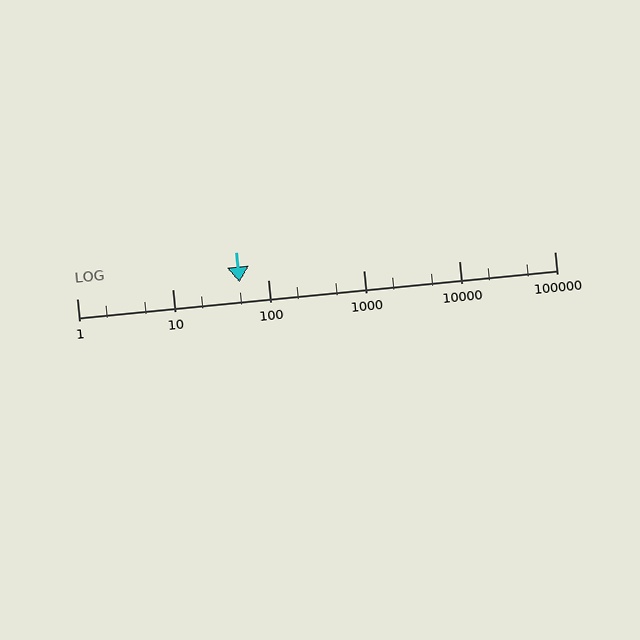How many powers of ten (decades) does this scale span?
The scale spans 5 decades, from 1 to 100000.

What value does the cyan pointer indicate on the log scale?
The pointer indicates approximately 50.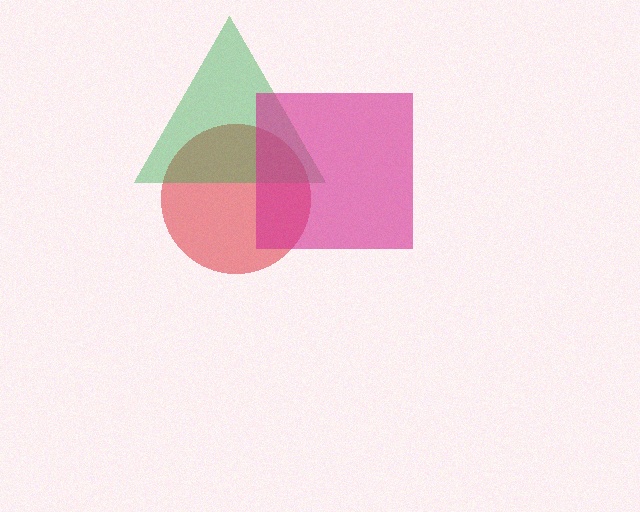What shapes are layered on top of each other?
The layered shapes are: a red circle, a green triangle, a magenta square.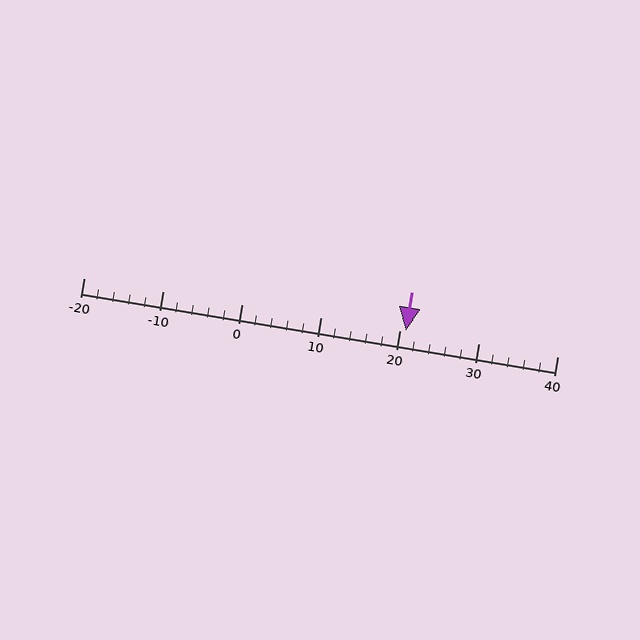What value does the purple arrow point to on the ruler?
The purple arrow points to approximately 21.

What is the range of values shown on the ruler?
The ruler shows values from -20 to 40.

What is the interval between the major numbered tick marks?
The major tick marks are spaced 10 units apart.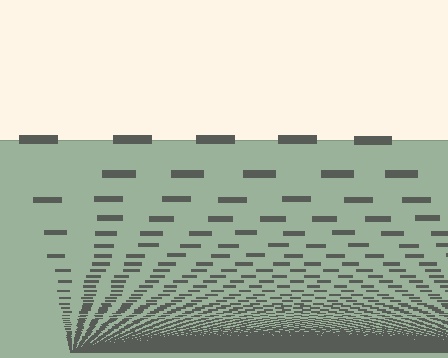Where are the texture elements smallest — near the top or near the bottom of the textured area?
Near the bottom.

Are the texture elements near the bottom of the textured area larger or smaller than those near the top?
Smaller. The gradient is inverted — elements near the bottom are smaller and denser.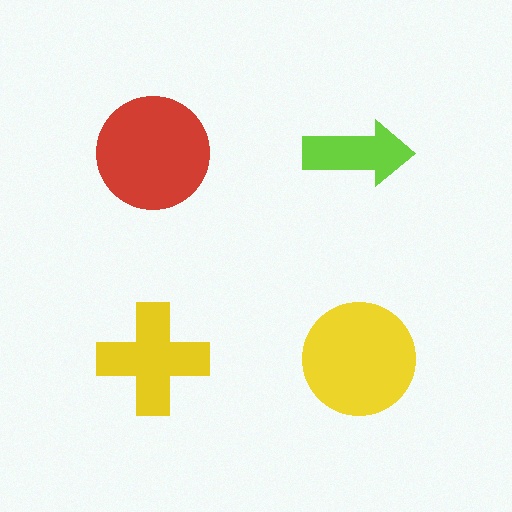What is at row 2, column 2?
A yellow circle.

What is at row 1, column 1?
A red circle.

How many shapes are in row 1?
2 shapes.